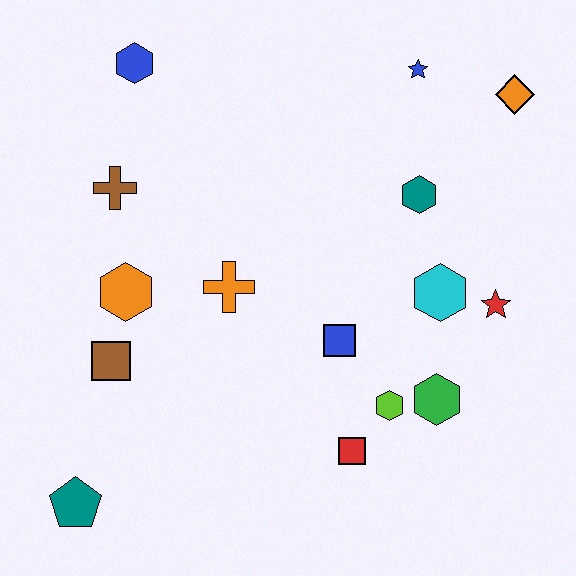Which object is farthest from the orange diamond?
The teal pentagon is farthest from the orange diamond.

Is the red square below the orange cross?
Yes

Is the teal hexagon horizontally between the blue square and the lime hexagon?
No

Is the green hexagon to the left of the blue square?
No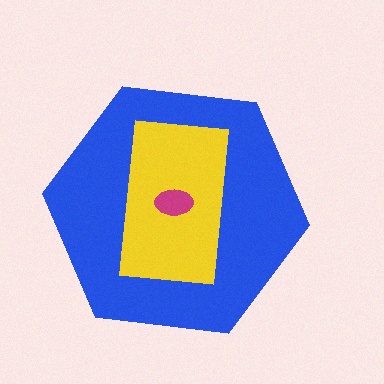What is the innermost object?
The magenta ellipse.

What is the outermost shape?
The blue hexagon.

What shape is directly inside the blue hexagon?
The yellow rectangle.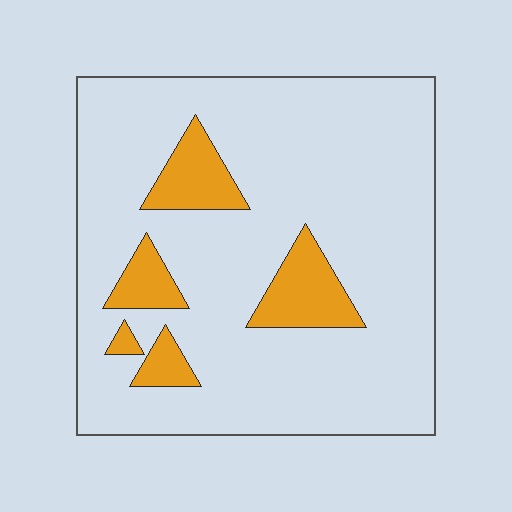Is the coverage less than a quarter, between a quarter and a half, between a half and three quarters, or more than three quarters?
Less than a quarter.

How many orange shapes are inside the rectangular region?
5.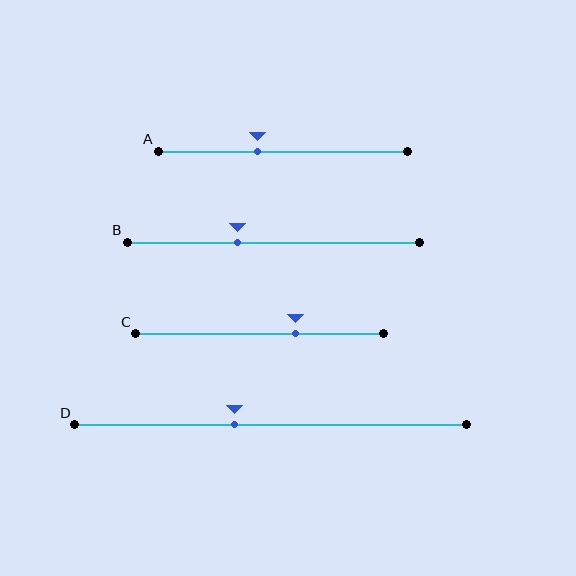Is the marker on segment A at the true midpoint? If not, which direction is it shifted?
No, the marker on segment A is shifted to the left by about 10% of the segment length.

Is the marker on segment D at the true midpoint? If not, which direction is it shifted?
No, the marker on segment D is shifted to the left by about 9% of the segment length.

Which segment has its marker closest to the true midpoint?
Segment D has its marker closest to the true midpoint.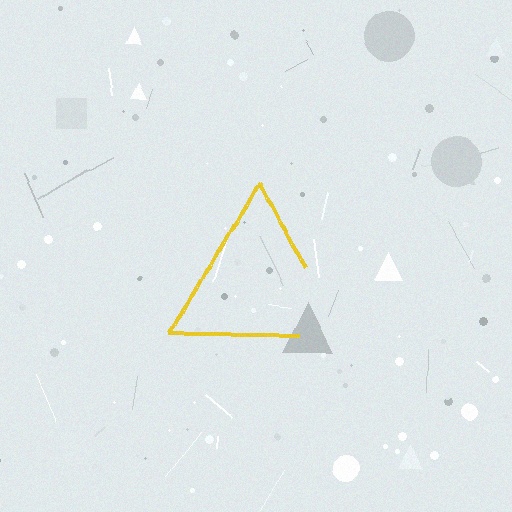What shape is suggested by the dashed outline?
The dashed outline suggests a triangle.